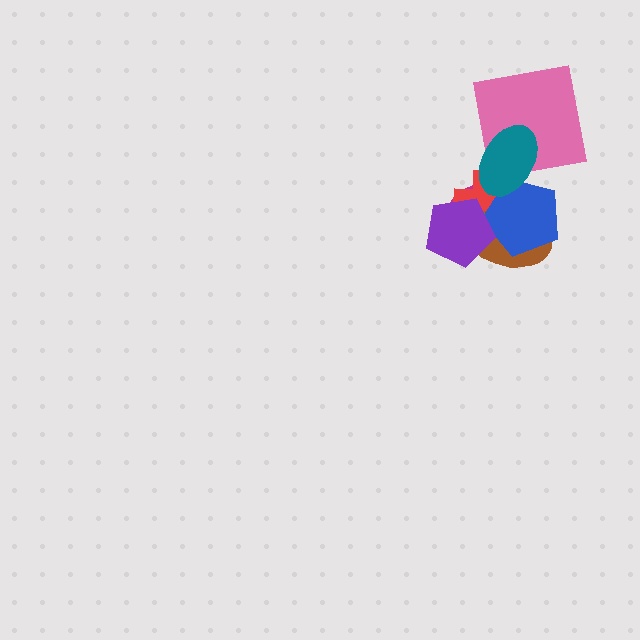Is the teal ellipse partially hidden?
No, no other shape covers it.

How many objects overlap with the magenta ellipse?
5 objects overlap with the magenta ellipse.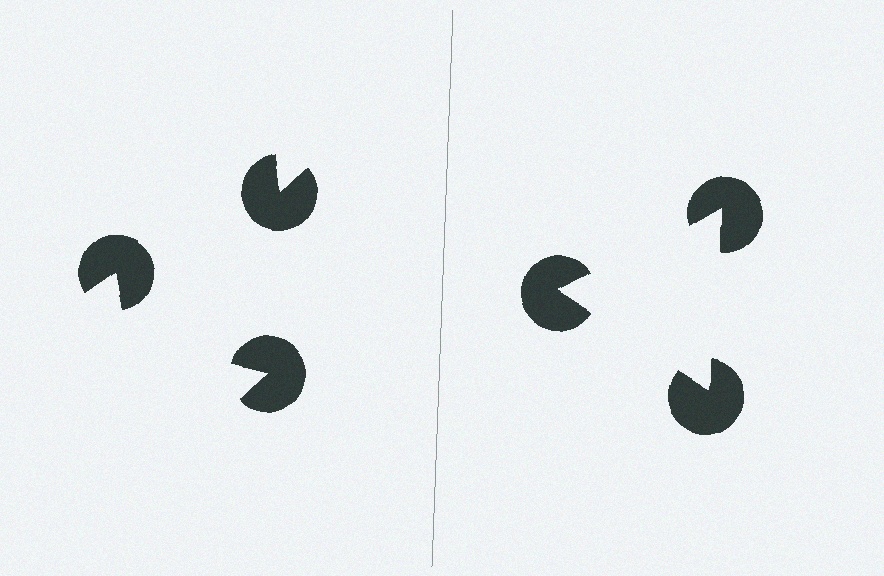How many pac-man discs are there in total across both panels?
6 — 3 on each side.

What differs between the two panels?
The pac-man discs are positioned identically on both sides; only the wedge orientations differ. On the right they align to a triangle; on the left they are misaligned.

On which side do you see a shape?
An illusory triangle appears on the right side. On the left side the wedge cuts are rotated, so no coherent shape forms.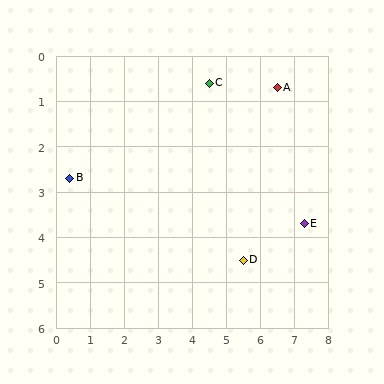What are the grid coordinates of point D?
Point D is at approximately (5.5, 4.5).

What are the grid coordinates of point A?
Point A is at approximately (6.5, 0.7).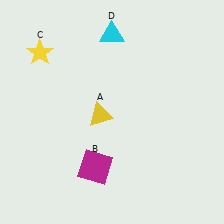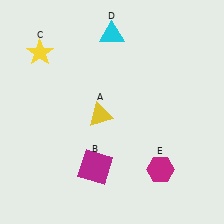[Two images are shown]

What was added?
A magenta hexagon (E) was added in Image 2.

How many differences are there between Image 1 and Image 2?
There is 1 difference between the two images.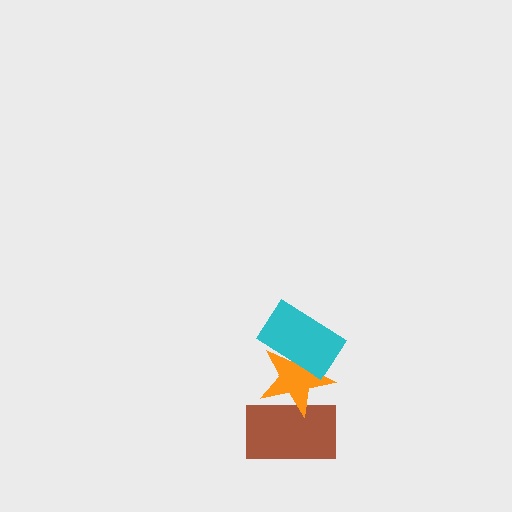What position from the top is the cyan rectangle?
The cyan rectangle is 1st from the top.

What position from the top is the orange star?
The orange star is 2nd from the top.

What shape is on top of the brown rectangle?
The orange star is on top of the brown rectangle.